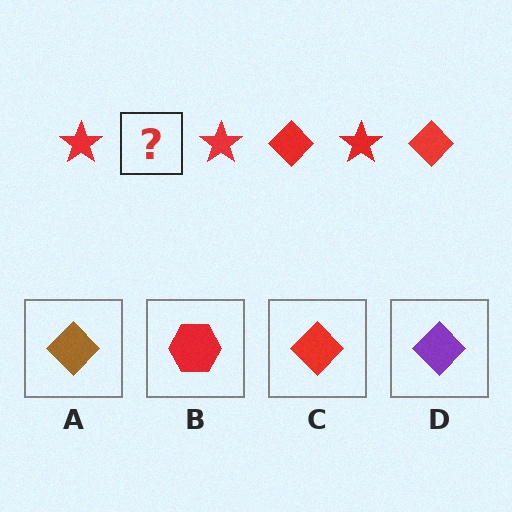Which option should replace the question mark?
Option C.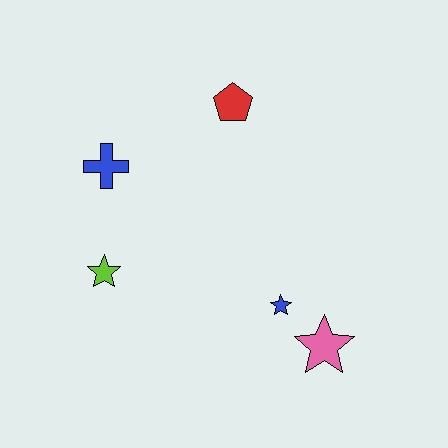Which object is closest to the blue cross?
The lime star is closest to the blue cross.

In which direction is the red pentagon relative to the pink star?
The red pentagon is above the pink star.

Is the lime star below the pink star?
No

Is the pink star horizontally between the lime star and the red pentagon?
No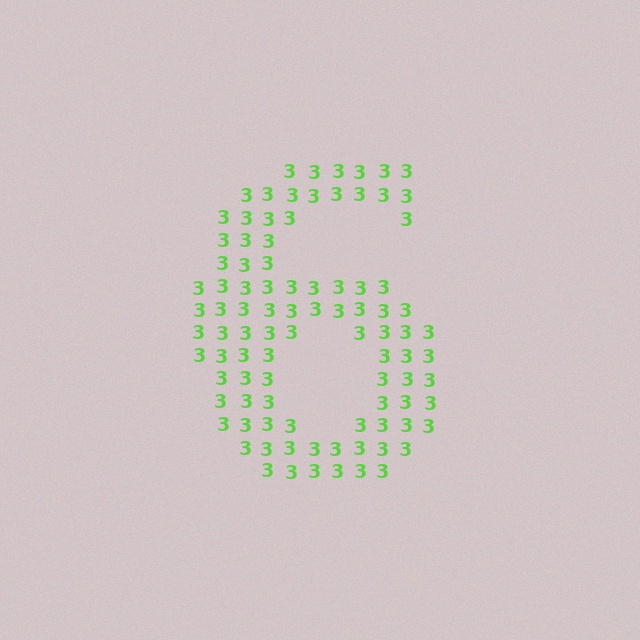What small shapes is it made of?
It is made of small digit 3's.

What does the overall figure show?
The overall figure shows the digit 6.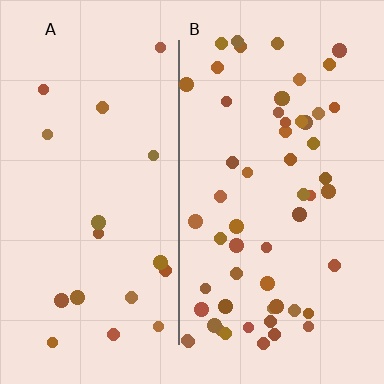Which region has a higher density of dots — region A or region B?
B (the right).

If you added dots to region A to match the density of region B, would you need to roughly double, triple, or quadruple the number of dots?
Approximately triple.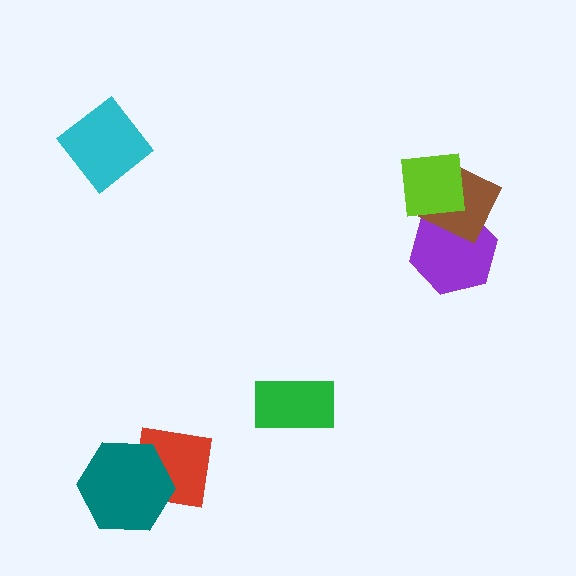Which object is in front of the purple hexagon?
The brown diamond is in front of the purple hexagon.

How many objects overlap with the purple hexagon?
1 object overlaps with the purple hexagon.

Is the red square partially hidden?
Yes, it is partially covered by another shape.